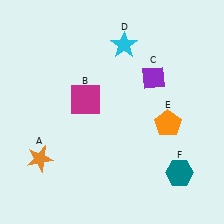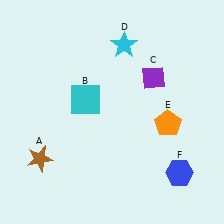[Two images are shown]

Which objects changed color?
A changed from orange to brown. B changed from magenta to cyan. F changed from teal to blue.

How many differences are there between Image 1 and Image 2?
There are 3 differences between the two images.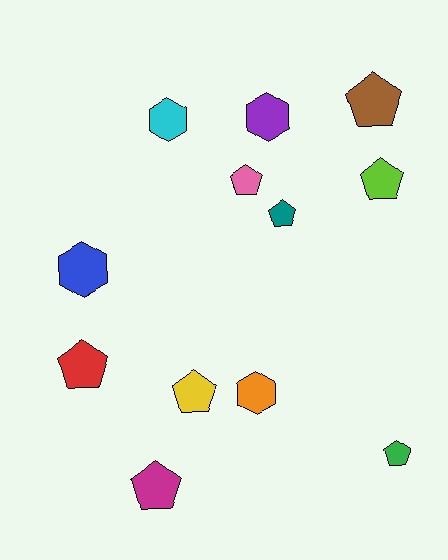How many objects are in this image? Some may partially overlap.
There are 12 objects.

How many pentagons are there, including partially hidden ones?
There are 8 pentagons.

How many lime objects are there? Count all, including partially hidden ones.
There is 1 lime object.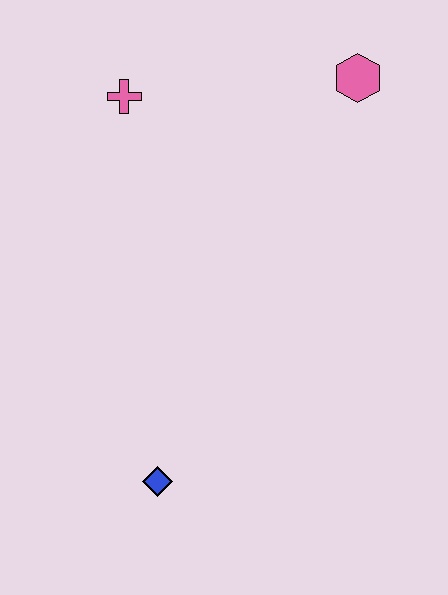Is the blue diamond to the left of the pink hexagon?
Yes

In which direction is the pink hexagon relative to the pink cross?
The pink hexagon is to the right of the pink cross.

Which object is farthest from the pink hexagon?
The blue diamond is farthest from the pink hexagon.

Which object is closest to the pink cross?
The pink hexagon is closest to the pink cross.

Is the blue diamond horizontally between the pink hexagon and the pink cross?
Yes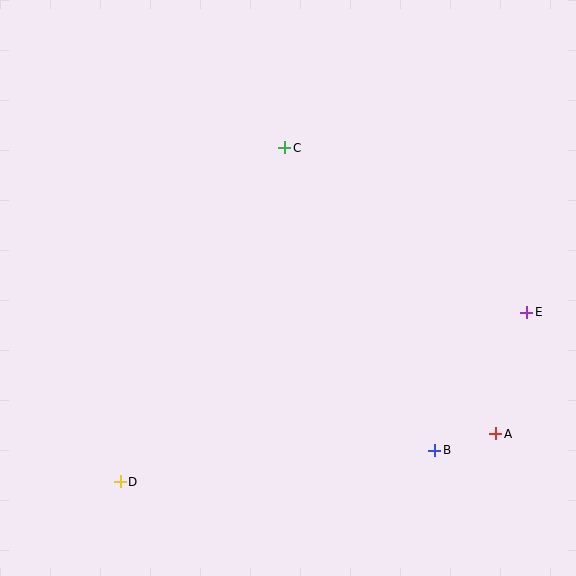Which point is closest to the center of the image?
Point C at (285, 148) is closest to the center.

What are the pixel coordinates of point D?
Point D is at (120, 482).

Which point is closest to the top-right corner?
Point E is closest to the top-right corner.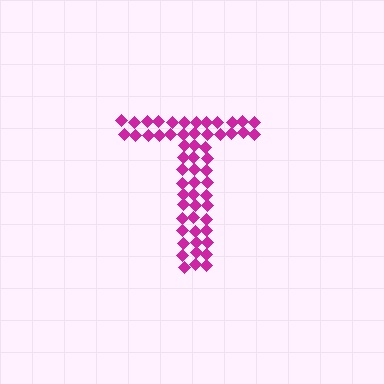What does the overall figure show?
The overall figure shows the letter T.